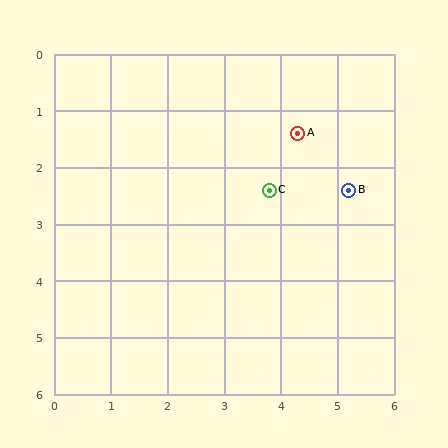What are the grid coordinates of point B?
Point B is at approximately (5.2, 2.4).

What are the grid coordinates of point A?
Point A is at approximately (4.3, 1.4).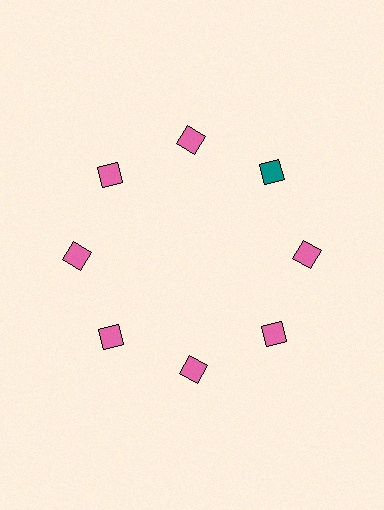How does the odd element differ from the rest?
It has a different color: teal instead of pink.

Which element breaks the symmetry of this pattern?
The teal diamond at roughly the 2 o'clock position breaks the symmetry. All other shapes are pink diamonds.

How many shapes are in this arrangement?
There are 8 shapes arranged in a ring pattern.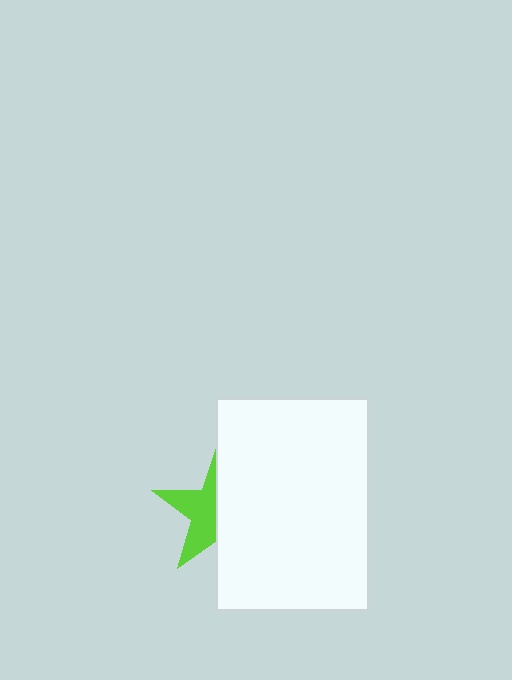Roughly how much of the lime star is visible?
About half of it is visible (roughly 45%).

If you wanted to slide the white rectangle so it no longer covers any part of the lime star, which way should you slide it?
Slide it right — that is the most direct way to separate the two shapes.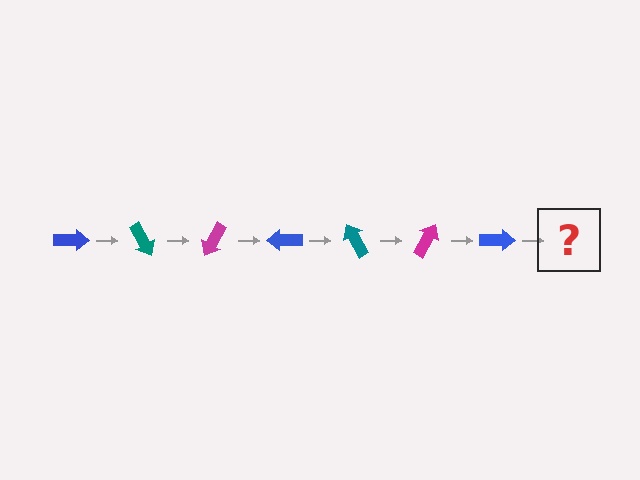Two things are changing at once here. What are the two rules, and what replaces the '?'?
The two rules are that it rotates 60 degrees each step and the color cycles through blue, teal, and magenta. The '?' should be a teal arrow, rotated 420 degrees from the start.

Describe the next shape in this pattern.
It should be a teal arrow, rotated 420 degrees from the start.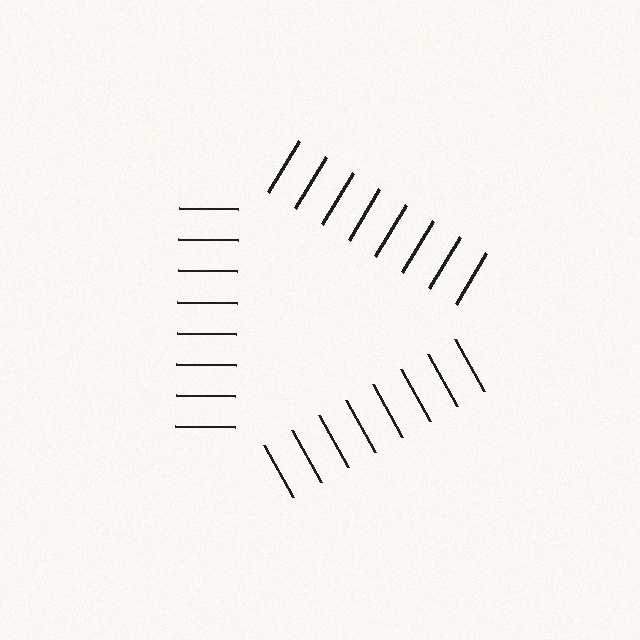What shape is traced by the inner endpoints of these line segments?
An illusory triangle — the line segments terminate on its edges but no continuous stroke is drawn.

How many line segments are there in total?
24 — 8 along each of the 3 edges.